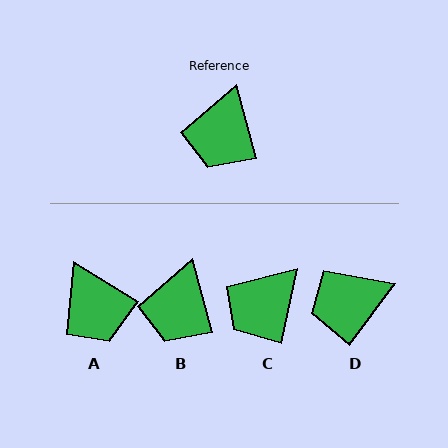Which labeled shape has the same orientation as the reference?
B.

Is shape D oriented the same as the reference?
No, it is off by about 52 degrees.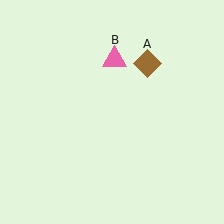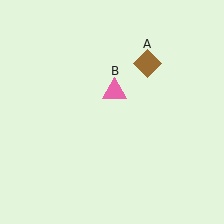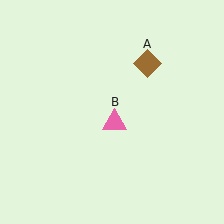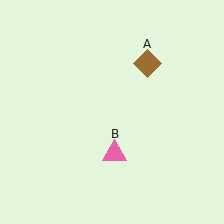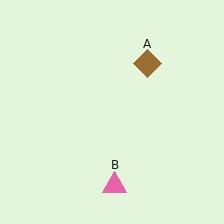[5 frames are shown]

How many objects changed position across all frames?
1 object changed position: pink triangle (object B).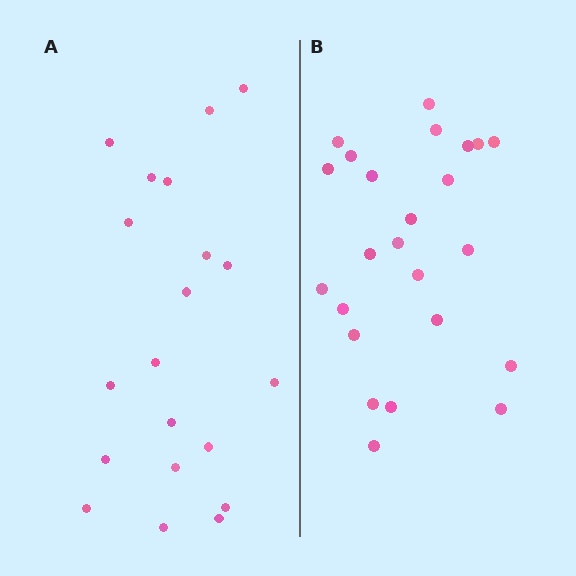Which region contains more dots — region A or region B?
Region B (the right region) has more dots.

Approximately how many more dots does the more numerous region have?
Region B has about 4 more dots than region A.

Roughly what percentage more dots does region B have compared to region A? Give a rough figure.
About 20% more.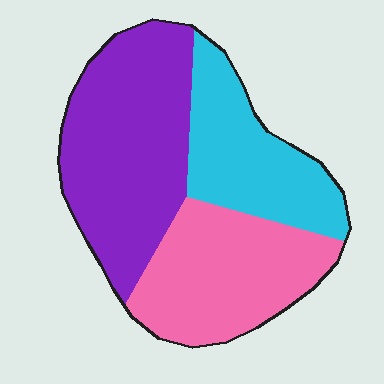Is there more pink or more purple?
Purple.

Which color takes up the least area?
Cyan, at roughly 25%.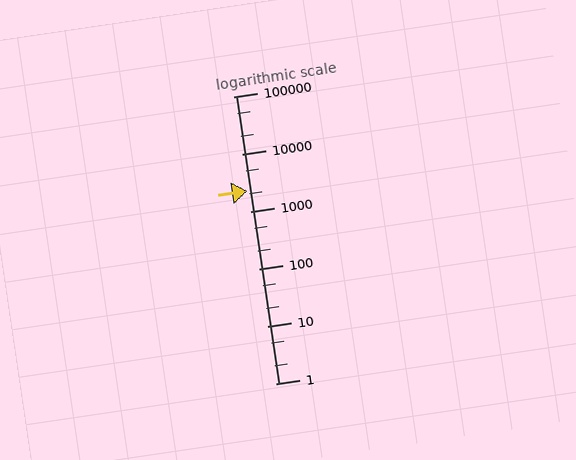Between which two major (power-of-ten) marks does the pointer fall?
The pointer is between 1000 and 10000.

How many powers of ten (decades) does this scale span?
The scale spans 5 decades, from 1 to 100000.